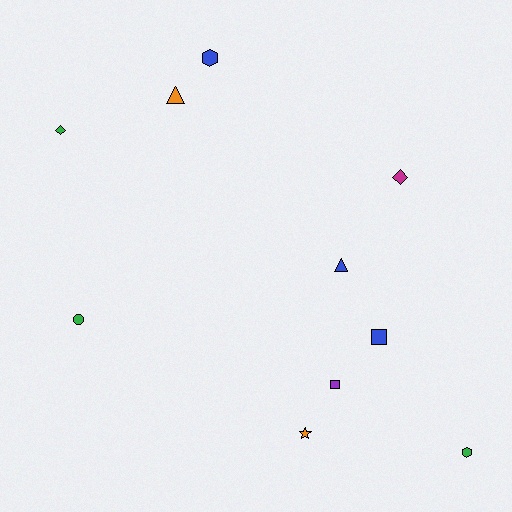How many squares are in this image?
There are 2 squares.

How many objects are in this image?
There are 10 objects.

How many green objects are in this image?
There are 3 green objects.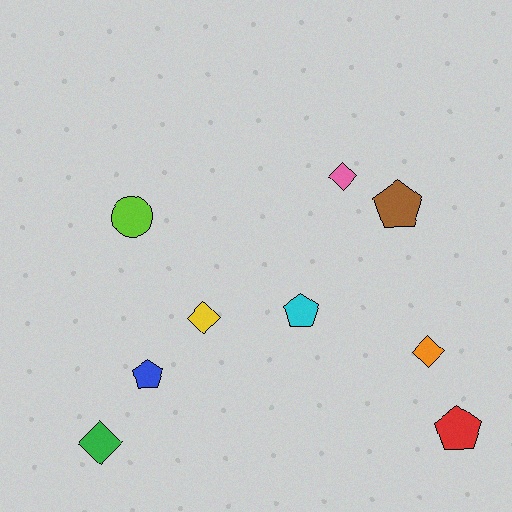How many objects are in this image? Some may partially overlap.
There are 9 objects.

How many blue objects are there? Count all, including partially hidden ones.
There is 1 blue object.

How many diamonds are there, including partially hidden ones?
There are 4 diamonds.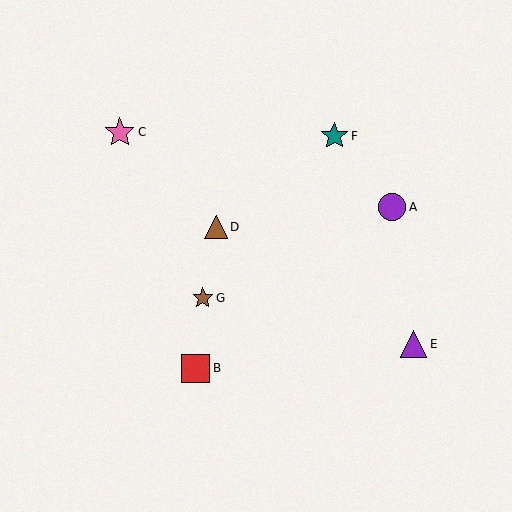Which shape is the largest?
The pink star (labeled C) is the largest.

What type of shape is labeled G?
Shape G is a brown star.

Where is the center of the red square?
The center of the red square is at (195, 368).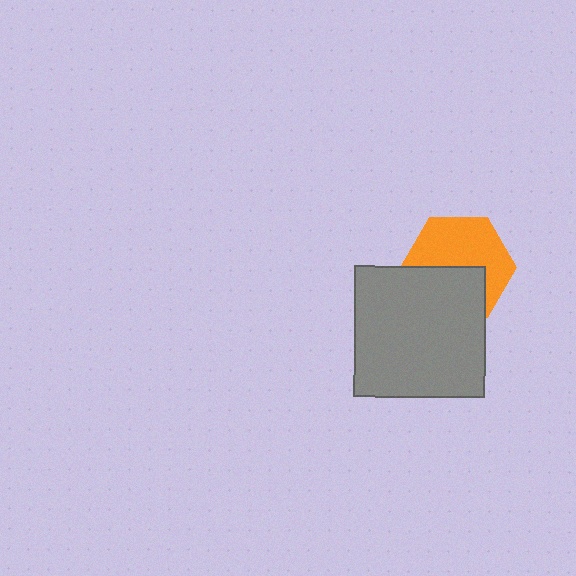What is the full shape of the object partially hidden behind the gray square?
The partially hidden object is an orange hexagon.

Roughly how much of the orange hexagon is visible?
About half of it is visible (roughly 59%).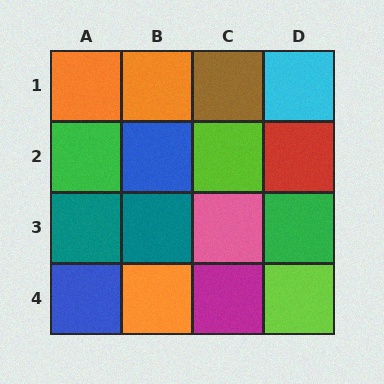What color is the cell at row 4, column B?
Orange.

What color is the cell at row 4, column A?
Blue.